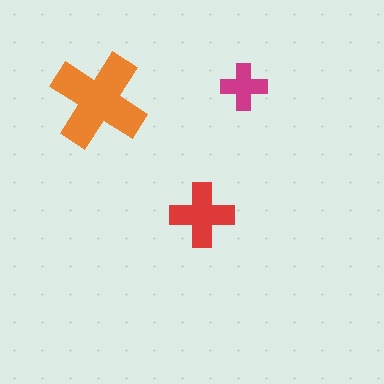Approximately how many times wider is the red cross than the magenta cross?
About 1.5 times wider.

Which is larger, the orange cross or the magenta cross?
The orange one.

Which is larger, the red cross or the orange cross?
The orange one.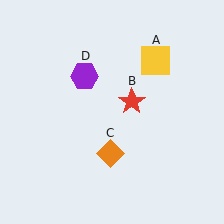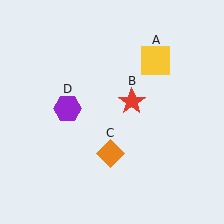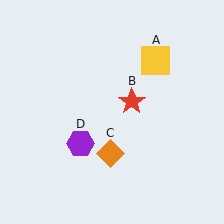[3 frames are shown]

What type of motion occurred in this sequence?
The purple hexagon (object D) rotated counterclockwise around the center of the scene.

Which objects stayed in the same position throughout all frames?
Yellow square (object A) and red star (object B) and orange diamond (object C) remained stationary.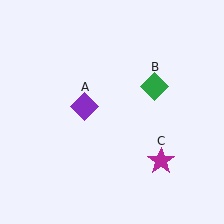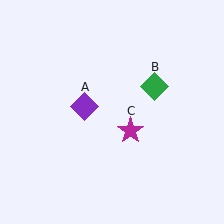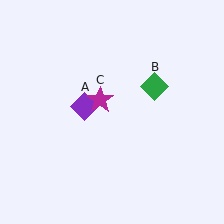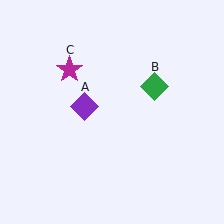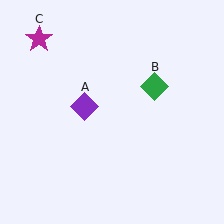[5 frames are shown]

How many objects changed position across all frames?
1 object changed position: magenta star (object C).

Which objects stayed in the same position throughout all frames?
Purple diamond (object A) and green diamond (object B) remained stationary.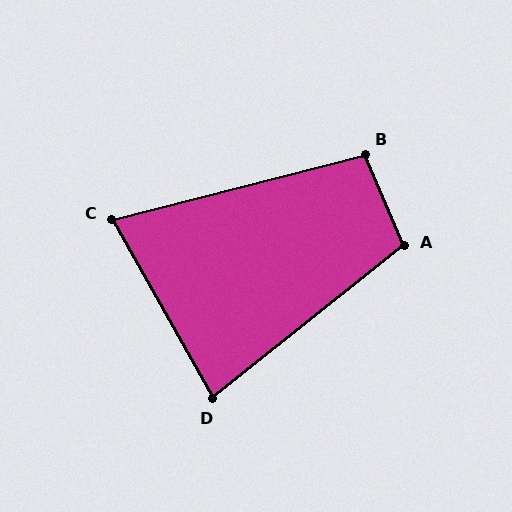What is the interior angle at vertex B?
Approximately 99 degrees (obtuse).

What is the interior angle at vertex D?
Approximately 81 degrees (acute).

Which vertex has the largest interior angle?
A, at approximately 105 degrees.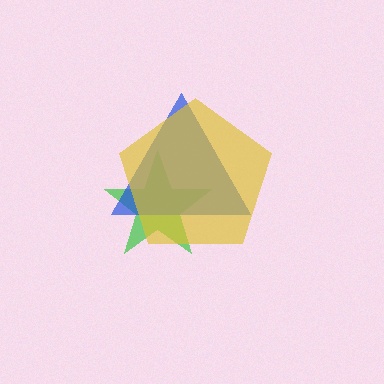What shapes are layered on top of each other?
The layered shapes are: a green star, a blue triangle, a yellow pentagon.